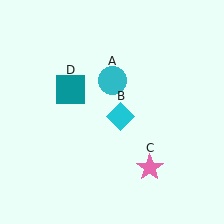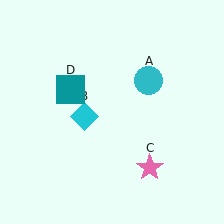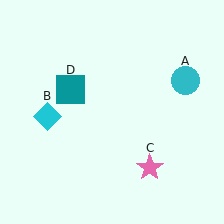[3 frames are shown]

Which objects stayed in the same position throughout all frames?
Pink star (object C) and teal square (object D) remained stationary.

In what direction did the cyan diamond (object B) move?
The cyan diamond (object B) moved left.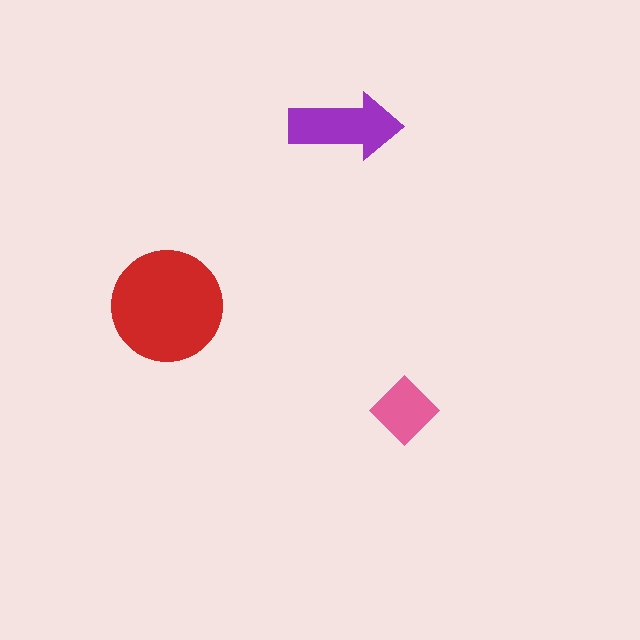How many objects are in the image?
There are 3 objects in the image.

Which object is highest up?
The purple arrow is topmost.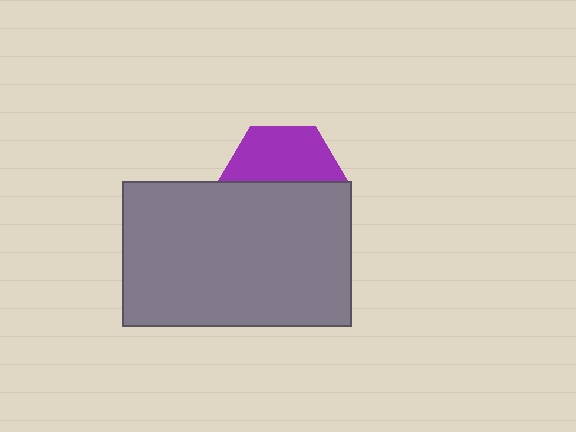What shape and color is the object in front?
The object in front is a gray rectangle.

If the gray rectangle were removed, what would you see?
You would see the complete purple hexagon.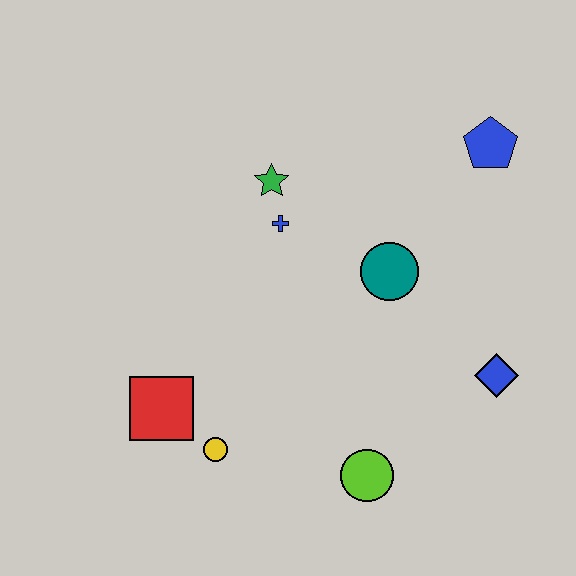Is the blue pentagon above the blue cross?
Yes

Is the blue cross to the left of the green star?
No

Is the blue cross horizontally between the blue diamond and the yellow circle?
Yes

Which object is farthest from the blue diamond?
The red square is farthest from the blue diamond.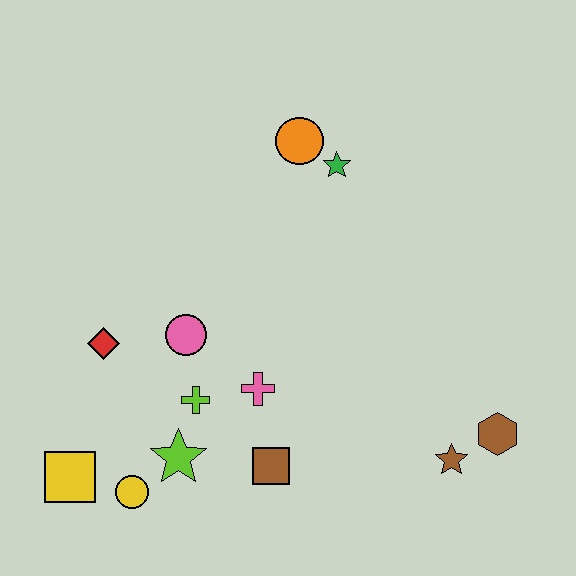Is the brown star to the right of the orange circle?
Yes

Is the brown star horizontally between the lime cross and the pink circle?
No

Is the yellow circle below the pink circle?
Yes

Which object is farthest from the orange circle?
The yellow square is farthest from the orange circle.